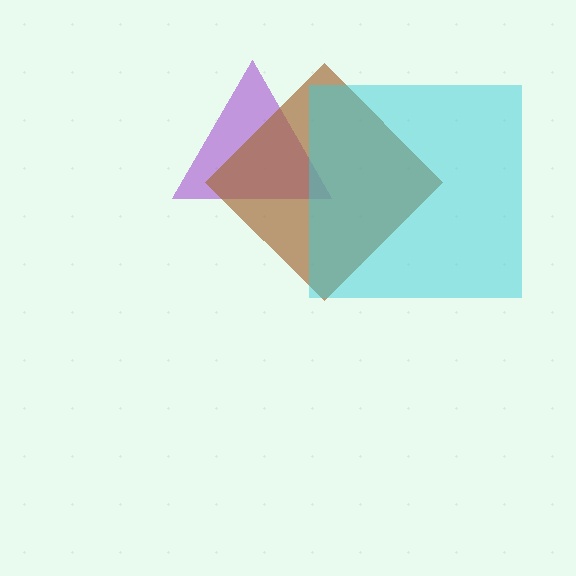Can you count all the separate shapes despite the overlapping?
Yes, there are 3 separate shapes.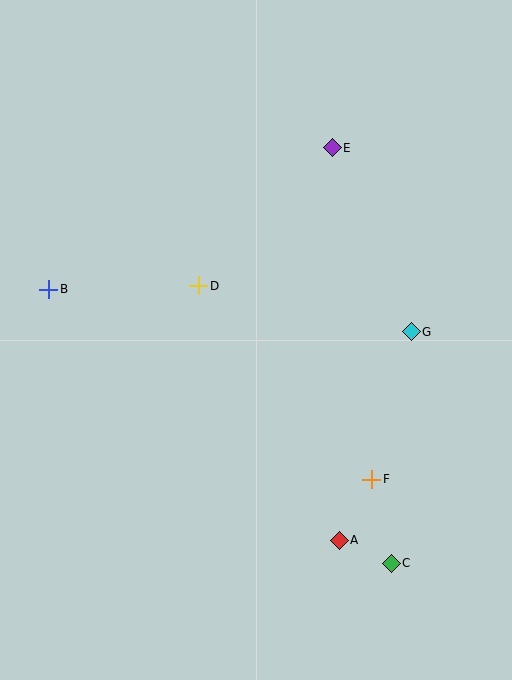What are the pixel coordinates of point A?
Point A is at (339, 540).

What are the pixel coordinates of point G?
Point G is at (411, 332).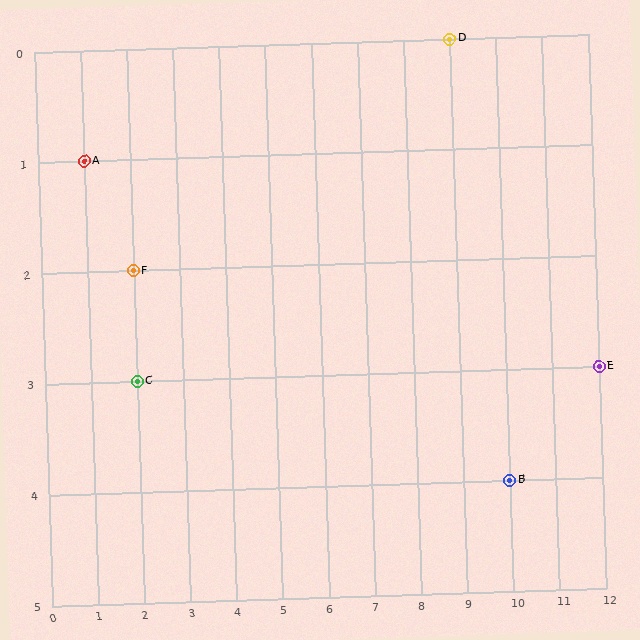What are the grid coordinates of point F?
Point F is at grid coordinates (2, 2).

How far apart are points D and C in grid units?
Points D and C are 7 columns and 3 rows apart (about 7.6 grid units diagonally).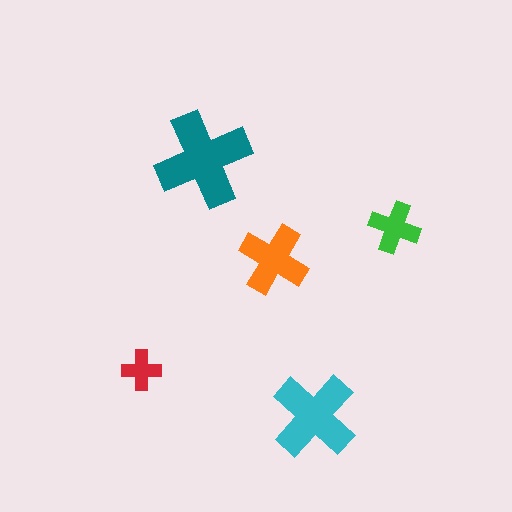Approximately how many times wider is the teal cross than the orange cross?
About 1.5 times wider.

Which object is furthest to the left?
The red cross is leftmost.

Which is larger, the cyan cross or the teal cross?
The teal one.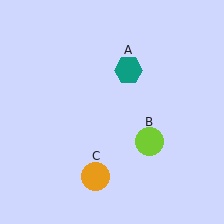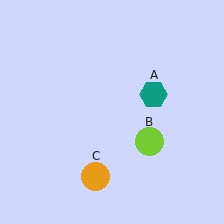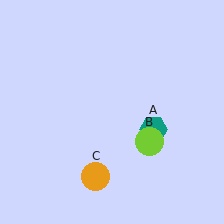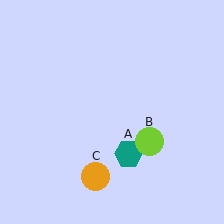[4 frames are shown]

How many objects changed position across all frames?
1 object changed position: teal hexagon (object A).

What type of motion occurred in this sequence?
The teal hexagon (object A) rotated clockwise around the center of the scene.